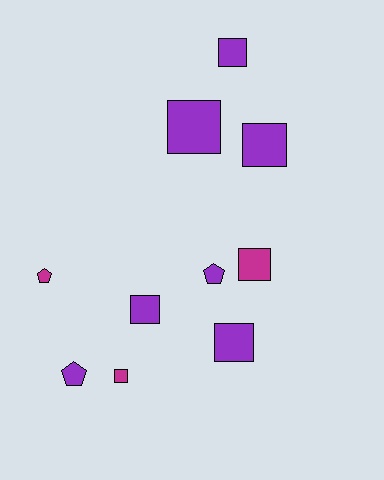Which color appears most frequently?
Purple, with 7 objects.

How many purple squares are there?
There are 5 purple squares.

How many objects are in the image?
There are 10 objects.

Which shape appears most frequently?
Square, with 7 objects.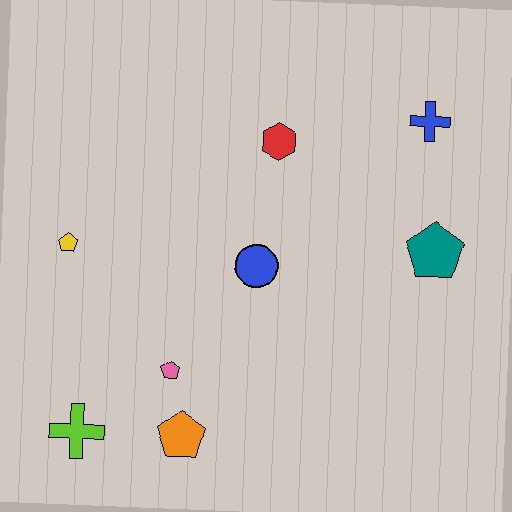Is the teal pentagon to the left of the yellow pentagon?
No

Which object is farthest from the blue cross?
The lime cross is farthest from the blue cross.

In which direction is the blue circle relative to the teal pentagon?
The blue circle is to the left of the teal pentagon.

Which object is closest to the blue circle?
The red hexagon is closest to the blue circle.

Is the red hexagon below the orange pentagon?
No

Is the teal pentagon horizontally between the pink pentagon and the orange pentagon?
No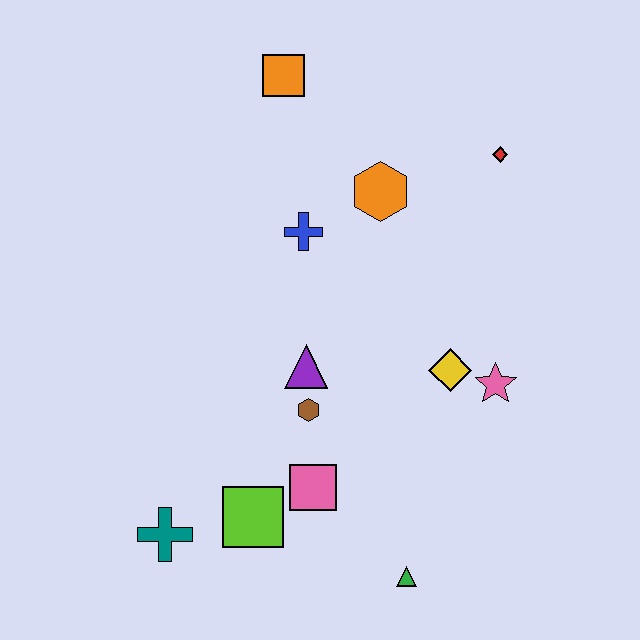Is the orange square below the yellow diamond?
No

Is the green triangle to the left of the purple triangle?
No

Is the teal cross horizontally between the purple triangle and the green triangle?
No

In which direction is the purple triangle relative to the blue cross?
The purple triangle is below the blue cross.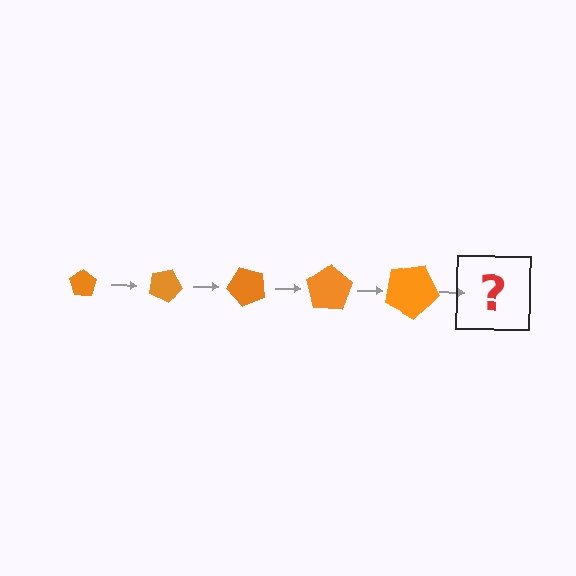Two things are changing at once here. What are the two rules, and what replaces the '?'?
The two rules are that the pentagon grows larger each step and it rotates 25 degrees each step. The '?' should be a pentagon, larger than the previous one and rotated 125 degrees from the start.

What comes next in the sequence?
The next element should be a pentagon, larger than the previous one and rotated 125 degrees from the start.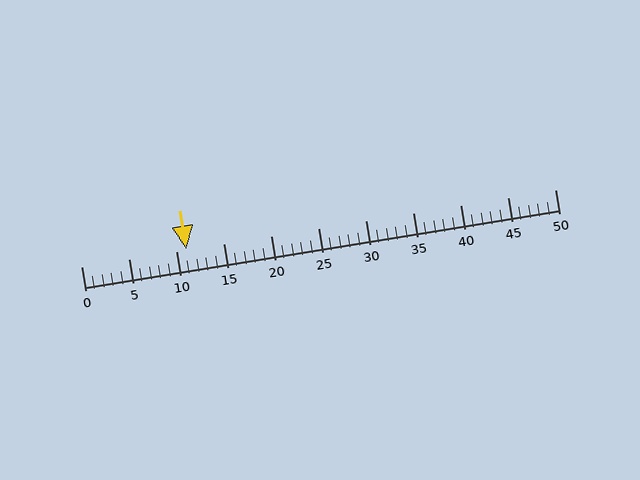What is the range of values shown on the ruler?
The ruler shows values from 0 to 50.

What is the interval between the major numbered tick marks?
The major tick marks are spaced 5 units apart.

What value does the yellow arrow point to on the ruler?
The yellow arrow points to approximately 11.